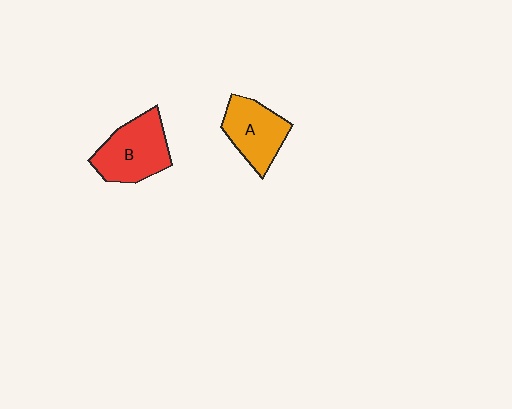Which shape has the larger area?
Shape B (red).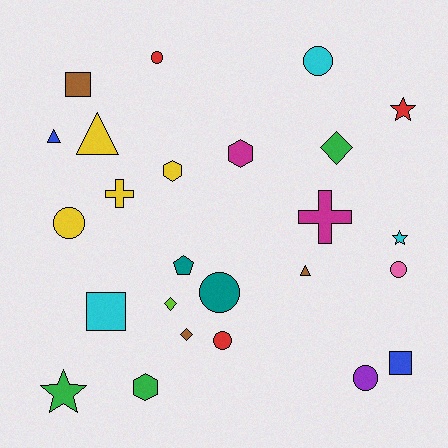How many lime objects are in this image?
There is 1 lime object.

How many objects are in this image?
There are 25 objects.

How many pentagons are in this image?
There is 1 pentagon.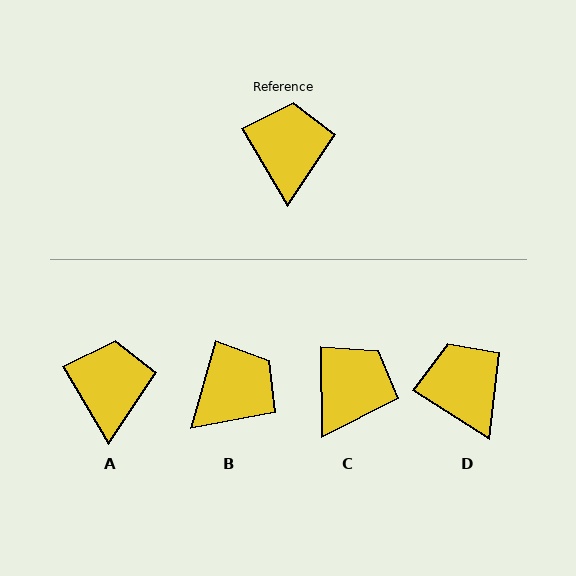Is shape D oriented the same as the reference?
No, it is off by about 27 degrees.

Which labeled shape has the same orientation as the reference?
A.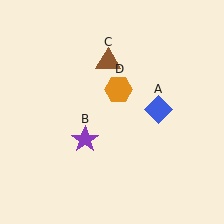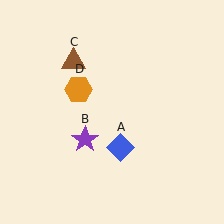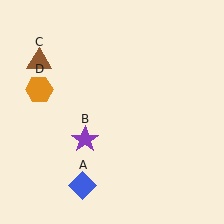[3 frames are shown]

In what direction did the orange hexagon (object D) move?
The orange hexagon (object D) moved left.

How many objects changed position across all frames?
3 objects changed position: blue diamond (object A), brown triangle (object C), orange hexagon (object D).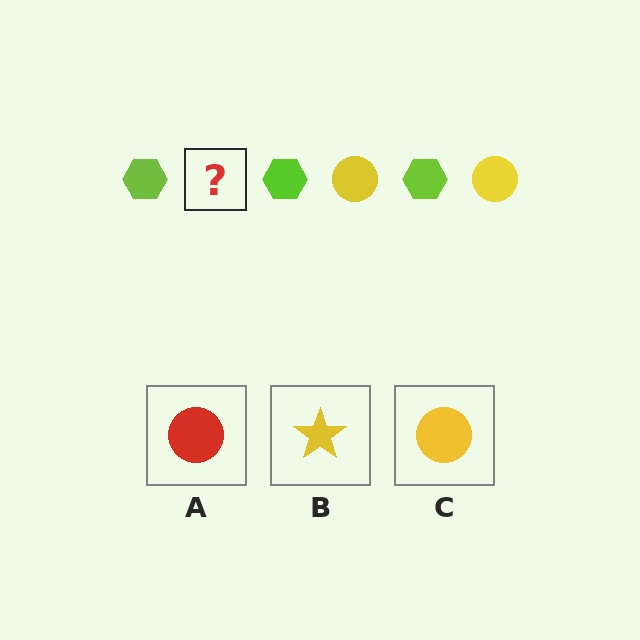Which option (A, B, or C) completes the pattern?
C.